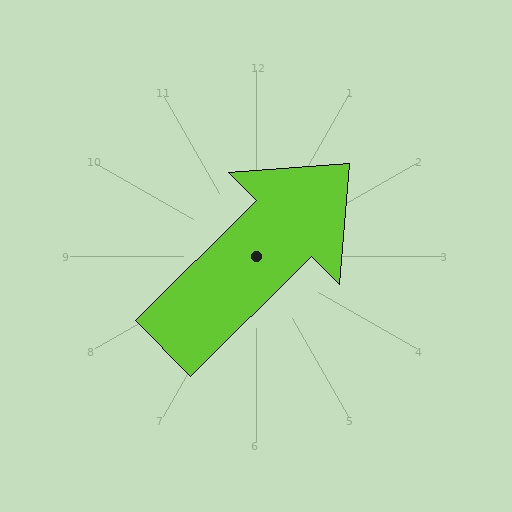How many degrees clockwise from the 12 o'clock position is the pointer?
Approximately 45 degrees.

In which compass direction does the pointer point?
Northeast.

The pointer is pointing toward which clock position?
Roughly 2 o'clock.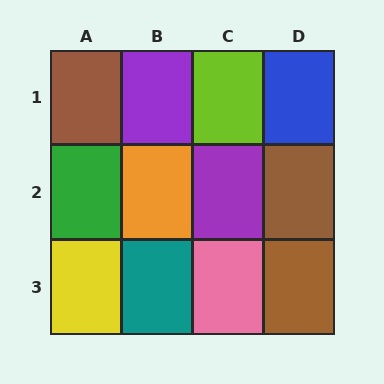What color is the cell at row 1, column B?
Purple.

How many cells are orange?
1 cell is orange.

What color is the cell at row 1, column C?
Lime.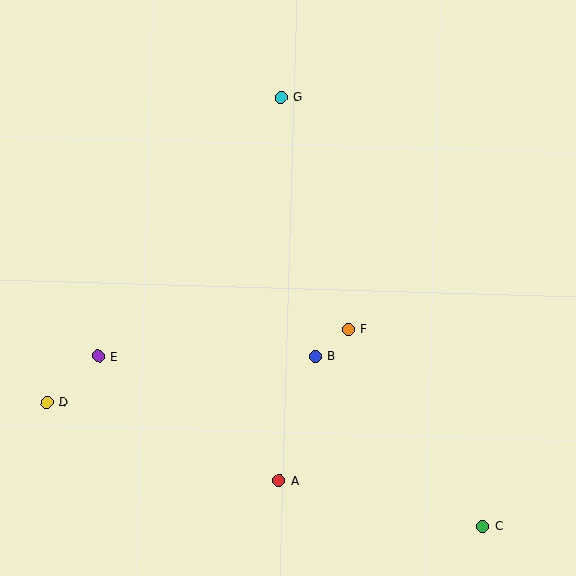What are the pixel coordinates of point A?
Point A is at (279, 481).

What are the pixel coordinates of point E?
Point E is at (98, 356).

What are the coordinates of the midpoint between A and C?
The midpoint between A and C is at (381, 503).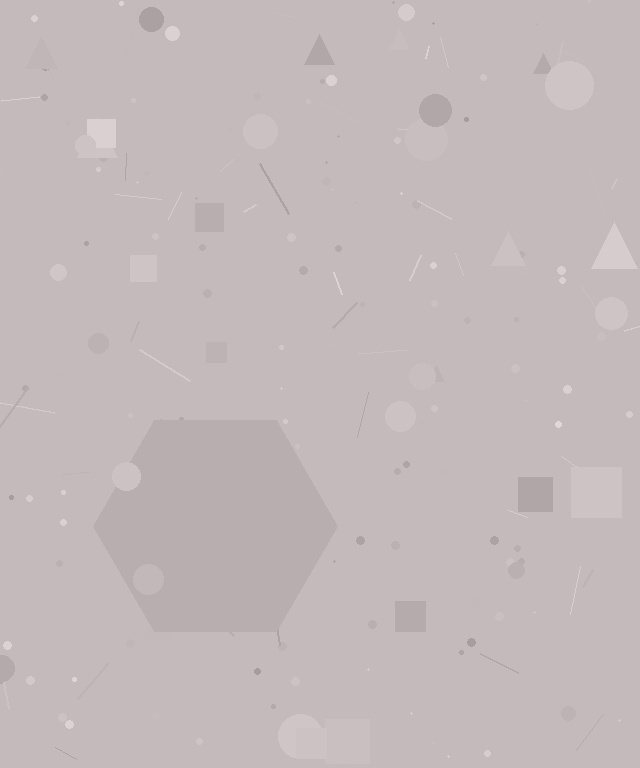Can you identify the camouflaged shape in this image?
The camouflaged shape is a hexagon.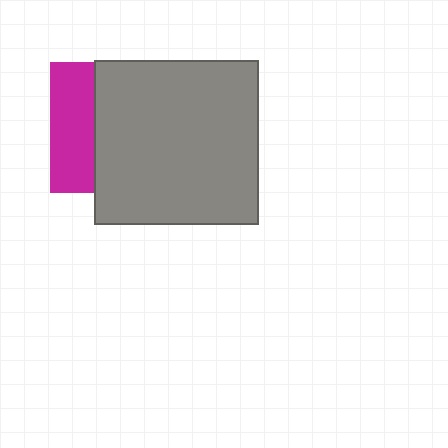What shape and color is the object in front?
The object in front is a gray square.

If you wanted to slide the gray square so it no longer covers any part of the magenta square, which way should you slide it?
Slide it right — that is the most direct way to separate the two shapes.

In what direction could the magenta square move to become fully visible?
The magenta square could move left. That would shift it out from behind the gray square entirely.